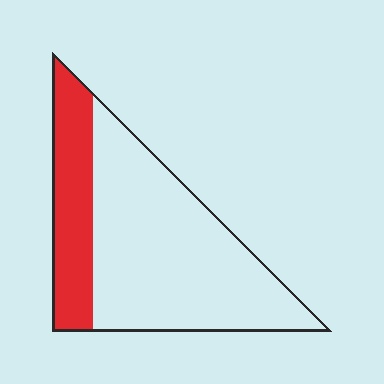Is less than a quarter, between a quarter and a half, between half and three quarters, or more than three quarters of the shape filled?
Between a quarter and a half.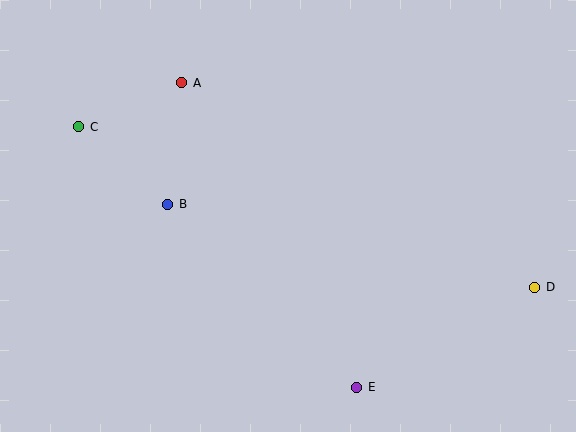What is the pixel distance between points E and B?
The distance between E and B is 263 pixels.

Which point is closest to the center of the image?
Point B at (168, 204) is closest to the center.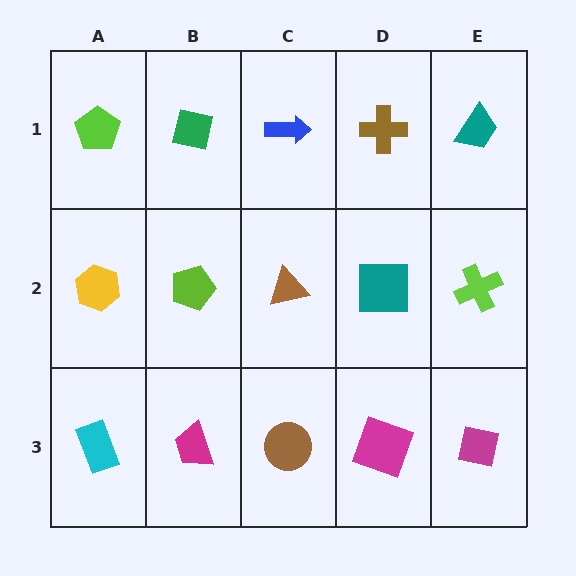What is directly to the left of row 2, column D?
A brown triangle.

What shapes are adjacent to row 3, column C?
A brown triangle (row 2, column C), a magenta trapezoid (row 3, column B), a magenta square (row 3, column D).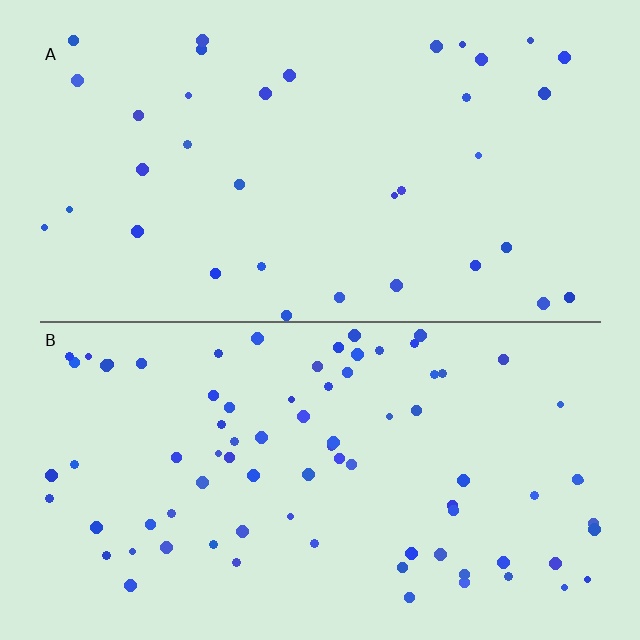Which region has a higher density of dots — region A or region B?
B (the bottom).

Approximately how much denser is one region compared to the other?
Approximately 2.3× — region B over region A.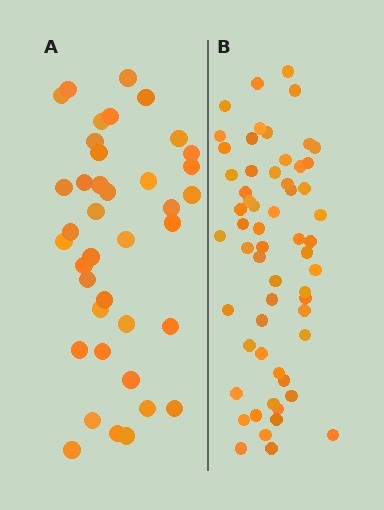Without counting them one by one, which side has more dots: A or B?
Region B (the right region) has more dots.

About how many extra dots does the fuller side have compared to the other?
Region B has approximately 20 more dots than region A.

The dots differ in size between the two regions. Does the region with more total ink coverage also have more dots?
No. Region A has more total ink coverage because its dots are larger, but region B actually contains more individual dots. Total area can be misleading — the number of items is what matters here.